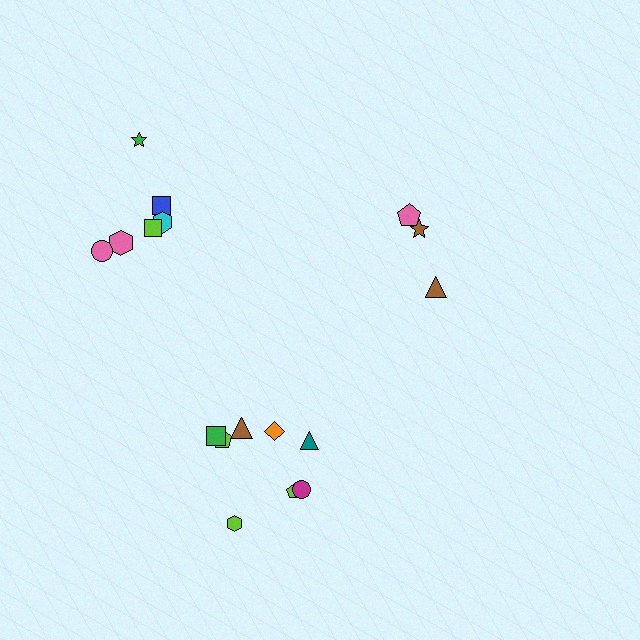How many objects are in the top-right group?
There are 3 objects.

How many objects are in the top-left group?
There are 6 objects.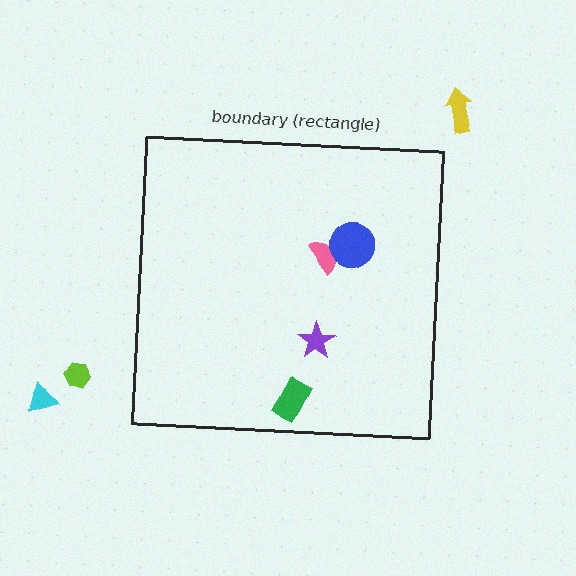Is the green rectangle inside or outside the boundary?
Inside.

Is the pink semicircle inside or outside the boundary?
Inside.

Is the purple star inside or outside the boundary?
Inside.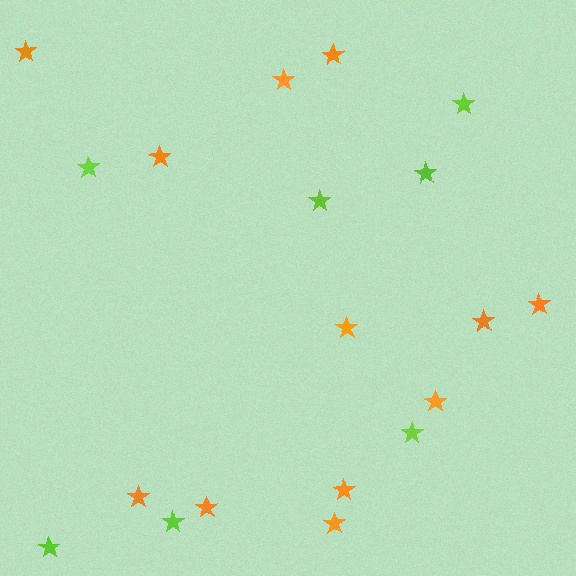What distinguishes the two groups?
There are 2 groups: one group of lime stars (7) and one group of orange stars (12).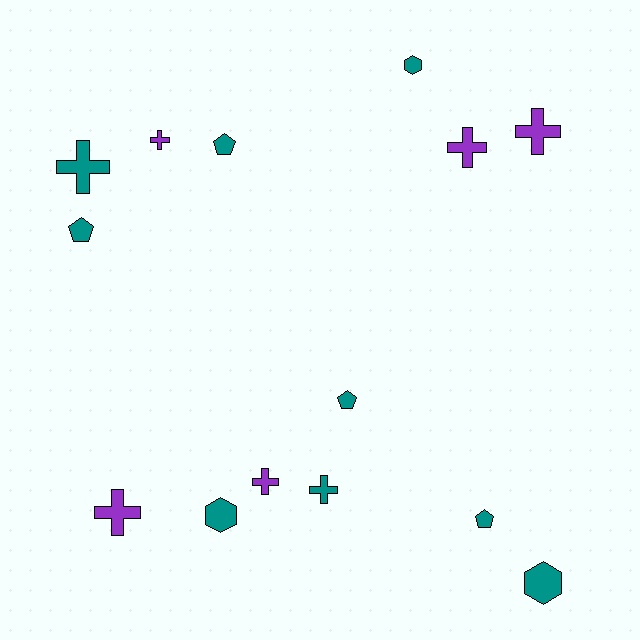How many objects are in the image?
There are 14 objects.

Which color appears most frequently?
Teal, with 9 objects.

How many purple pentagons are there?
There are no purple pentagons.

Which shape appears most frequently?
Cross, with 7 objects.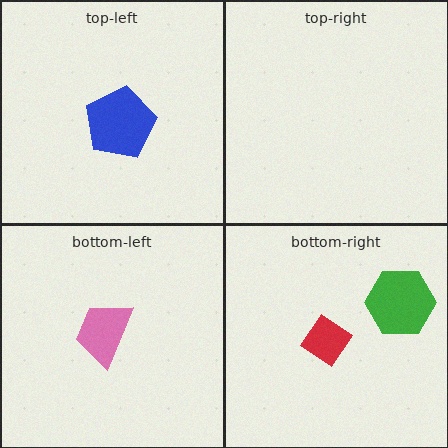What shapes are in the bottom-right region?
The green hexagon, the red diamond.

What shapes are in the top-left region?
The blue pentagon.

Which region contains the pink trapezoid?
The bottom-left region.